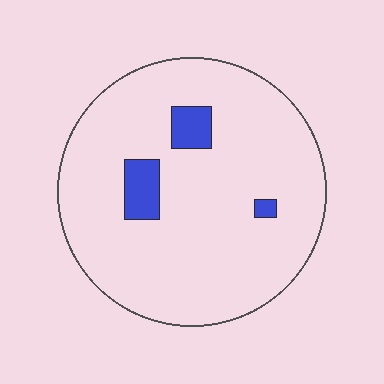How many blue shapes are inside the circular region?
3.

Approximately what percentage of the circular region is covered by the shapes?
Approximately 10%.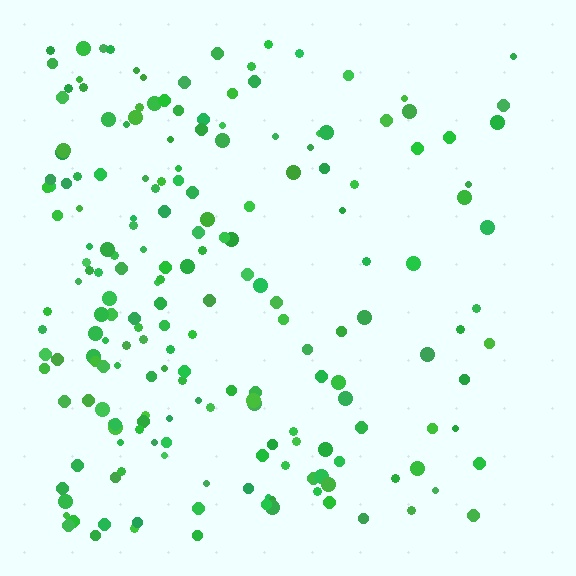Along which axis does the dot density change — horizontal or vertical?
Horizontal.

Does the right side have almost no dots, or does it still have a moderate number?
Still a moderate number, just noticeably fewer than the left.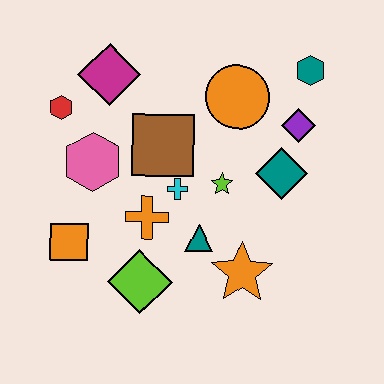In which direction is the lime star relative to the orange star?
The lime star is above the orange star.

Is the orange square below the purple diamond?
Yes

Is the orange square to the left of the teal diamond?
Yes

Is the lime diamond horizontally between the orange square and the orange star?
Yes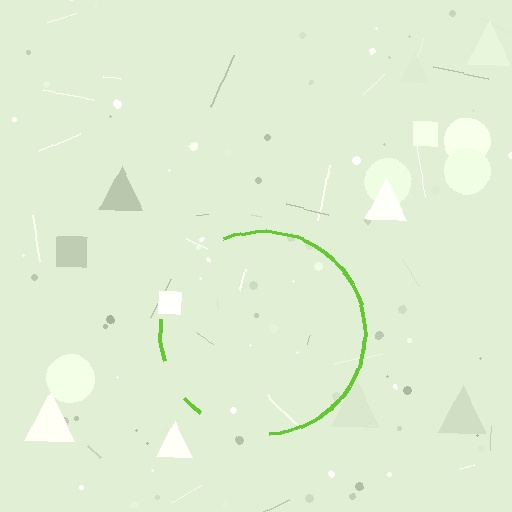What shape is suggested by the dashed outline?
The dashed outline suggests a circle.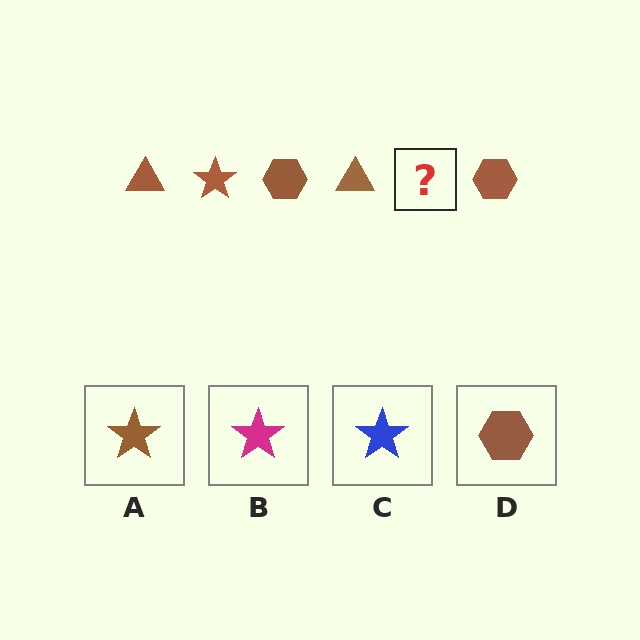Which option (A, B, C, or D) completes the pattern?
A.